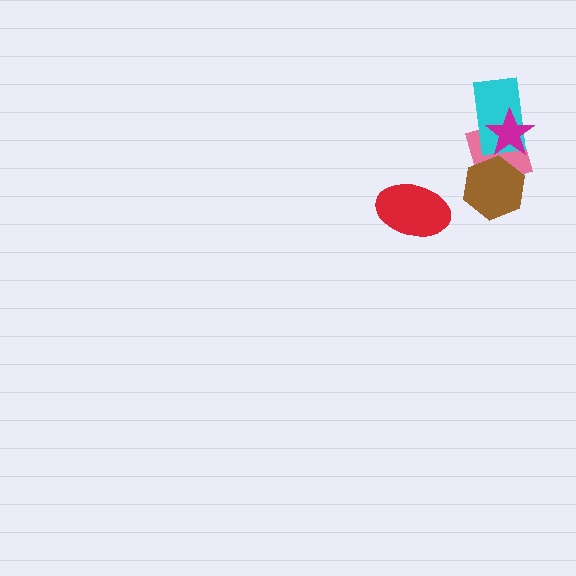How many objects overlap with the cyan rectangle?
2 objects overlap with the cyan rectangle.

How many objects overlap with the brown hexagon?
1 object overlaps with the brown hexagon.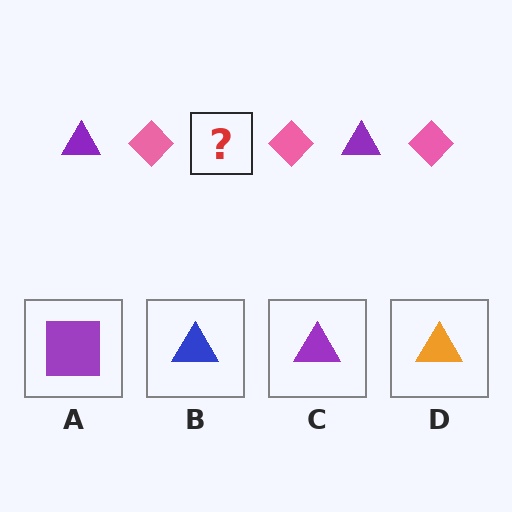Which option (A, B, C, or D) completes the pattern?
C.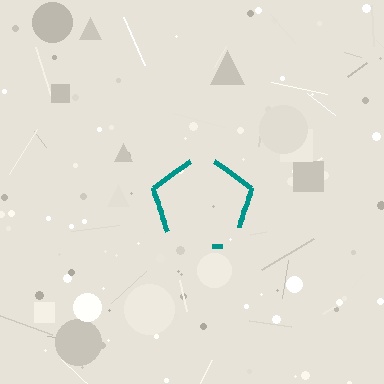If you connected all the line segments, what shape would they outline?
They would outline a pentagon.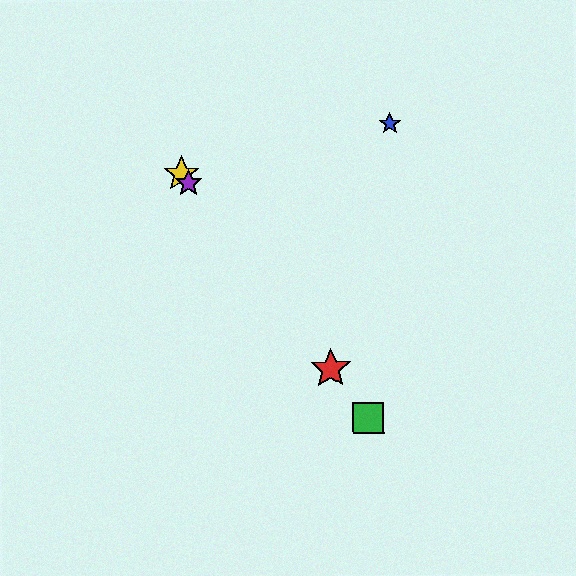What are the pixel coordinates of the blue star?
The blue star is at (390, 123).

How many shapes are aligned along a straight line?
4 shapes (the red star, the green square, the yellow star, the purple star) are aligned along a straight line.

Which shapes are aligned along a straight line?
The red star, the green square, the yellow star, the purple star are aligned along a straight line.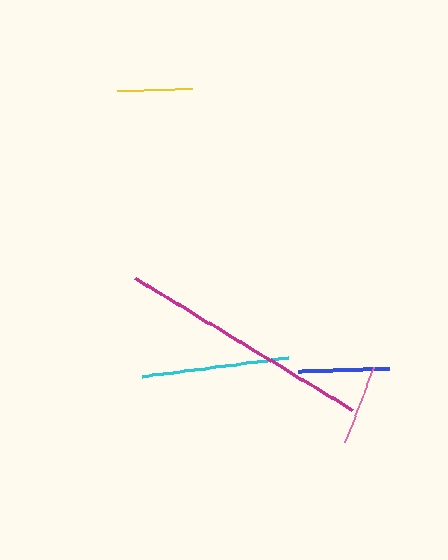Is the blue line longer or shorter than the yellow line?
The blue line is longer than the yellow line.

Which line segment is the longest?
The magenta line is the longest at approximately 254 pixels.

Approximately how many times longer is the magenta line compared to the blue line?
The magenta line is approximately 2.8 times the length of the blue line.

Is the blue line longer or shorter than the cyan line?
The cyan line is longer than the blue line.